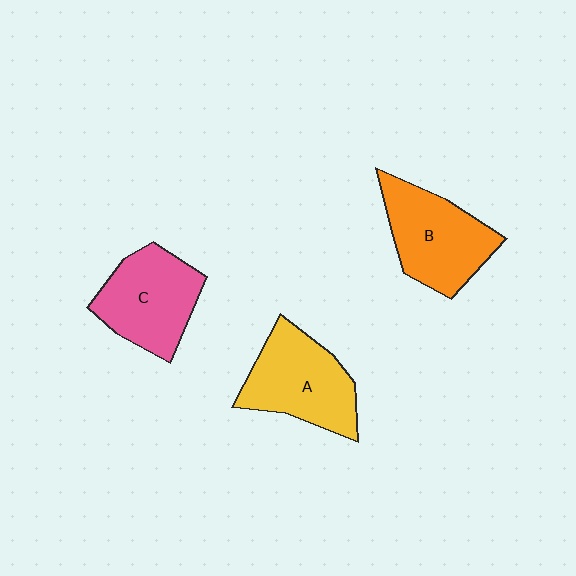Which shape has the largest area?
Shape A (yellow).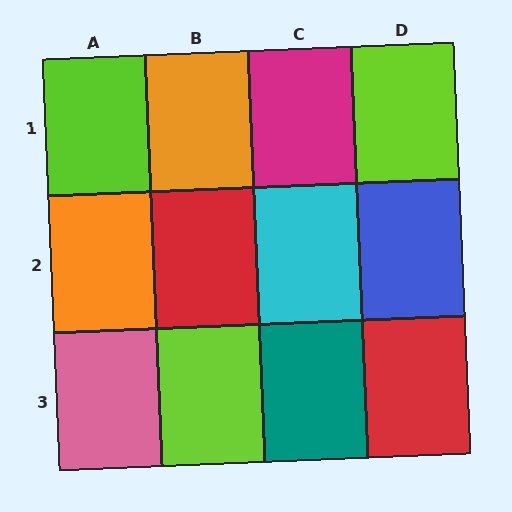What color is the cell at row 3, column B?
Lime.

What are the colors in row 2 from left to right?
Orange, red, cyan, blue.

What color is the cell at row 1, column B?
Orange.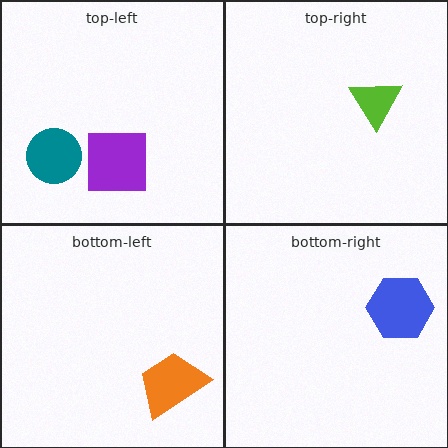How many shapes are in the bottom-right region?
1.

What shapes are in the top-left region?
The teal circle, the purple square.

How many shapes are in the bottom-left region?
1.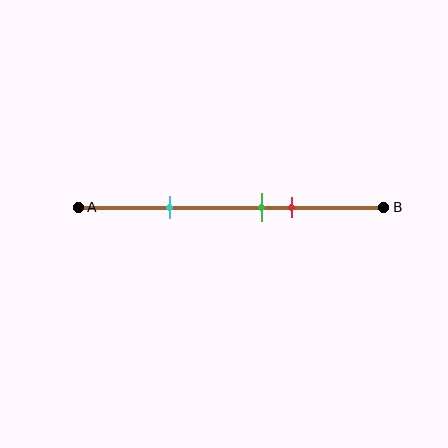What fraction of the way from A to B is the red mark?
The red mark is approximately 70% (0.7) of the way from A to B.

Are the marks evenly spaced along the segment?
No, the marks are not evenly spaced.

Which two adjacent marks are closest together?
The green and red marks are the closest adjacent pair.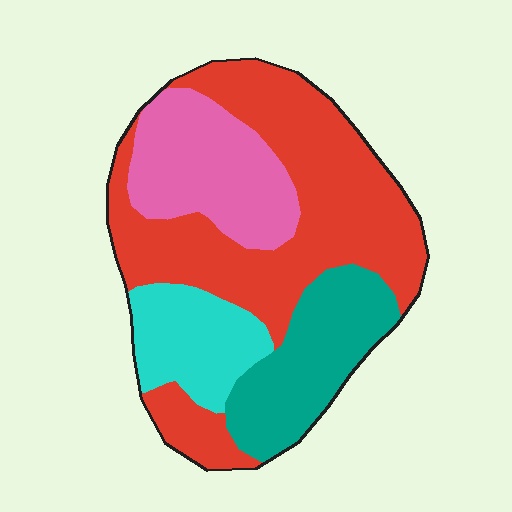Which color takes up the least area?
Cyan, at roughly 15%.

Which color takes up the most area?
Red, at roughly 50%.